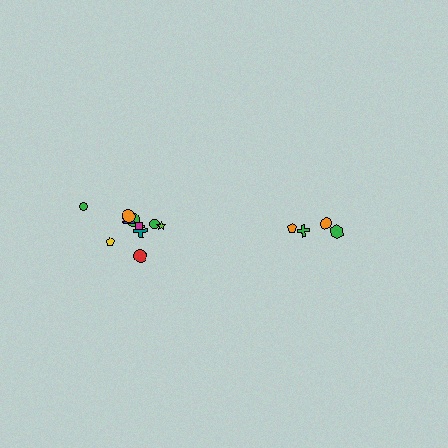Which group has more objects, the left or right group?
The left group.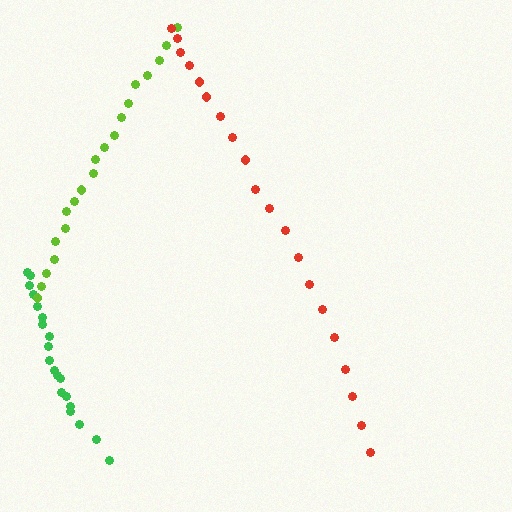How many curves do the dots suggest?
There are 3 distinct paths.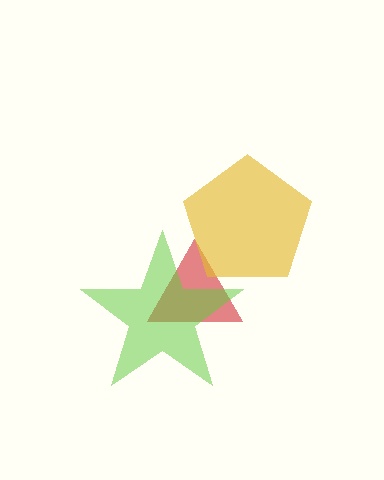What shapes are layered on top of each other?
The layered shapes are: a red triangle, a yellow pentagon, a lime star.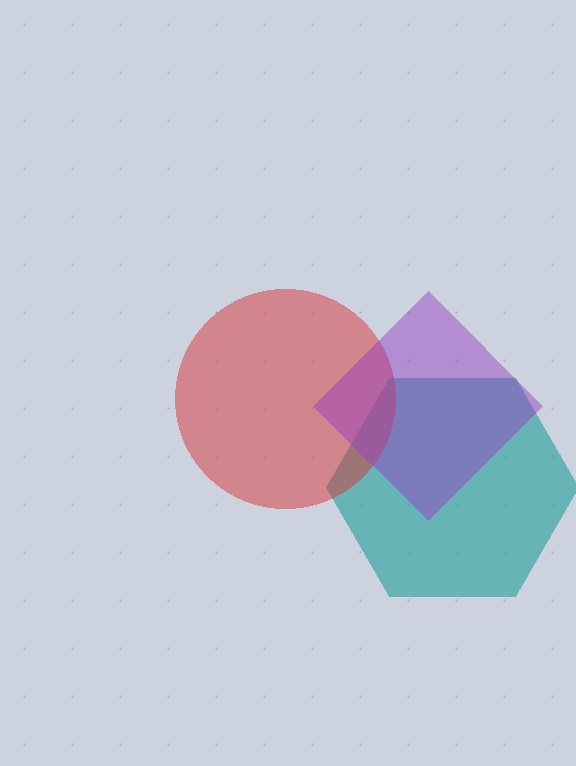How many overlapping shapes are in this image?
There are 3 overlapping shapes in the image.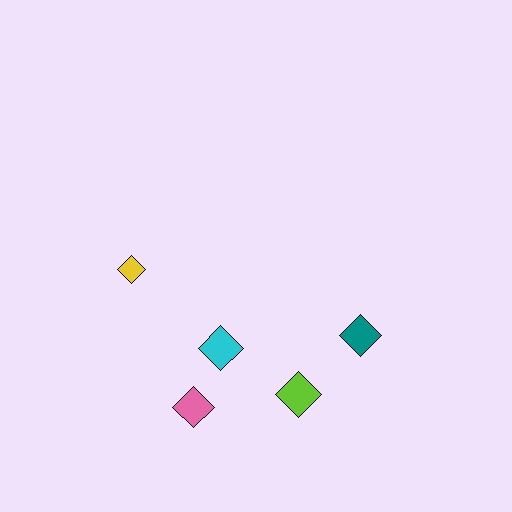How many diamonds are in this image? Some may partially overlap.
There are 5 diamonds.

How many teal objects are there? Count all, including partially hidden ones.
There is 1 teal object.